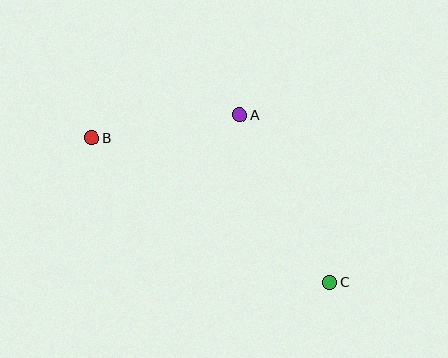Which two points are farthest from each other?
Points B and C are farthest from each other.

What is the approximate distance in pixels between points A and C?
The distance between A and C is approximately 190 pixels.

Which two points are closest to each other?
Points A and B are closest to each other.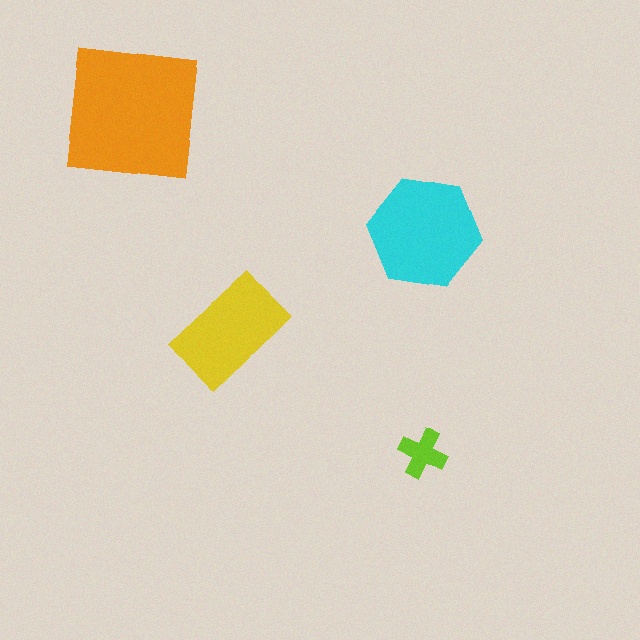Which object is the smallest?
The lime cross.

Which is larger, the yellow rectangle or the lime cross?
The yellow rectangle.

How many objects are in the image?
There are 4 objects in the image.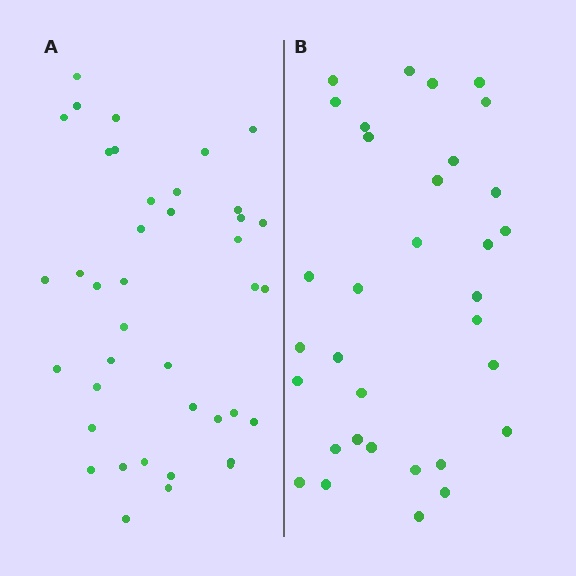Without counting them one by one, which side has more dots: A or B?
Region A (the left region) has more dots.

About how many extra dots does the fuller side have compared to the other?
Region A has roughly 8 or so more dots than region B.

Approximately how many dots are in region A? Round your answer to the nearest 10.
About 40 dots.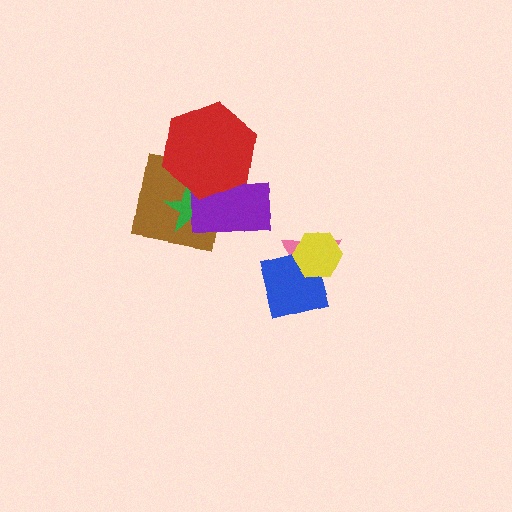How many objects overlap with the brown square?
3 objects overlap with the brown square.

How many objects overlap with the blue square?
2 objects overlap with the blue square.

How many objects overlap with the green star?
3 objects overlap with the green star.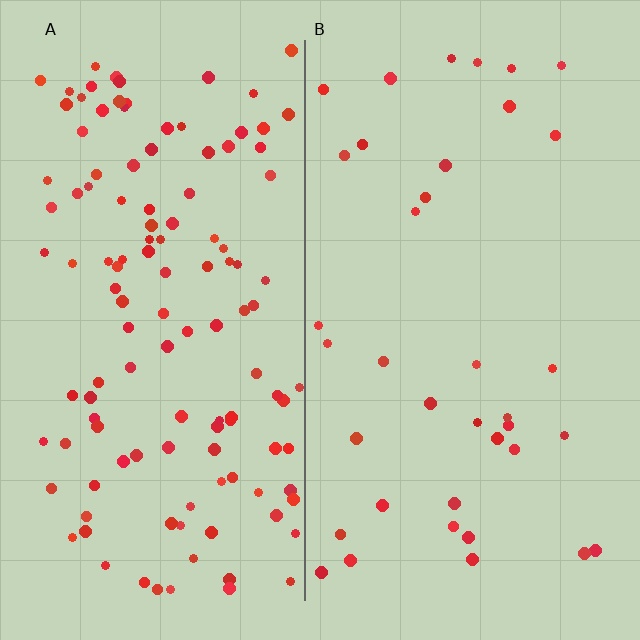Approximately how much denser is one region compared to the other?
Approximately 3.4× — region A over region B.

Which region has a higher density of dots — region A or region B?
A (the left).